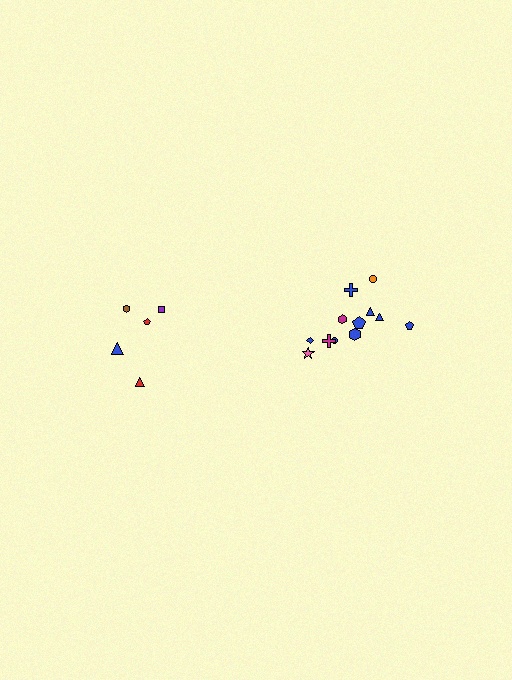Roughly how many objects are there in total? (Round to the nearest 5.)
Roughly 15 objects in total.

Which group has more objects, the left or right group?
The right group.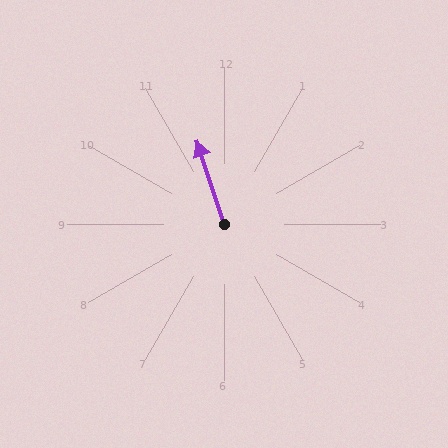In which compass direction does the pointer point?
North.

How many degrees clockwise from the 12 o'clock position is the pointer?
Approximately 342 degrees.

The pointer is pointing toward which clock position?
Roughly 11 o'clock.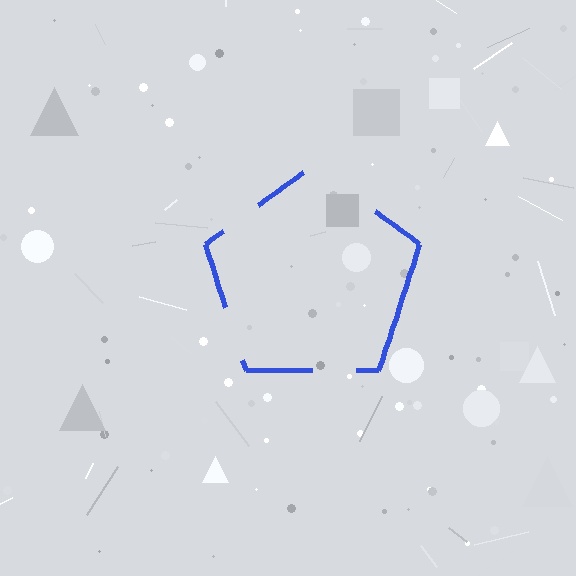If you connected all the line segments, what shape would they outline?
They would outline a pentagon.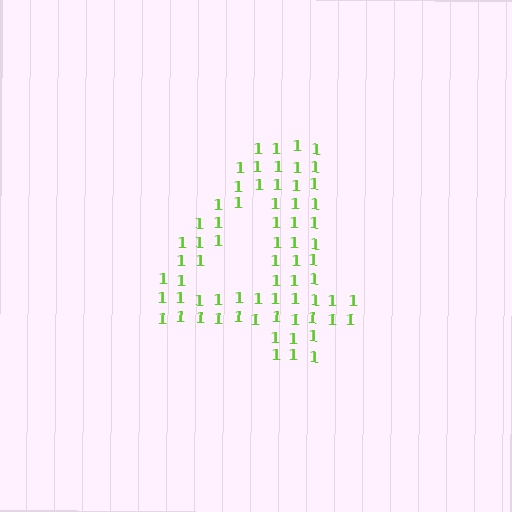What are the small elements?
The small elements are digit 1's.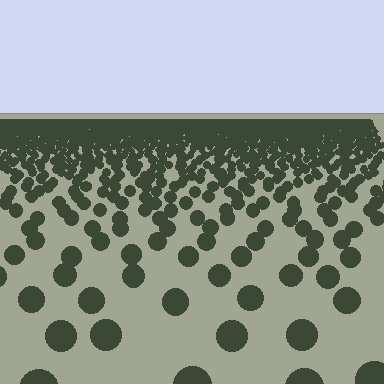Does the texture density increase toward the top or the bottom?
Density increases toward the top.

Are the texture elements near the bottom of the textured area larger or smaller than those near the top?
Larger. Near the bottom, elements are closer to the viewer and appear at a bigger on-screen size.